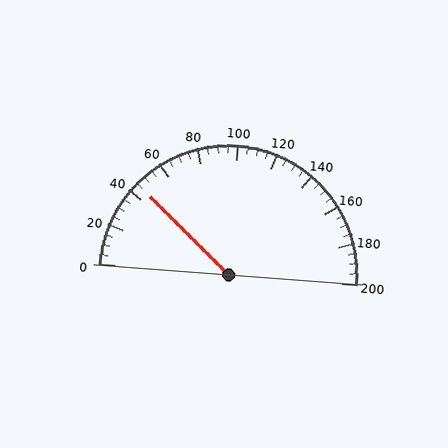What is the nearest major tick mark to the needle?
The nearest major tick mark is 40.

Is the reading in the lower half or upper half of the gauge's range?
The reading is in the lower half of the range (0 to 200).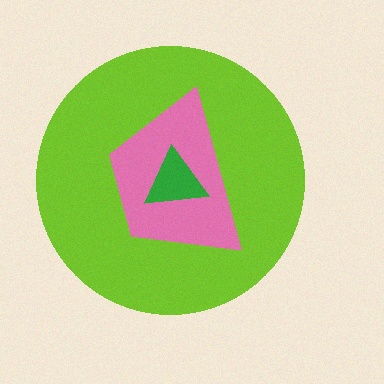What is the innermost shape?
The green triangle.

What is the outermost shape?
The lime circle.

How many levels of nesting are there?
3.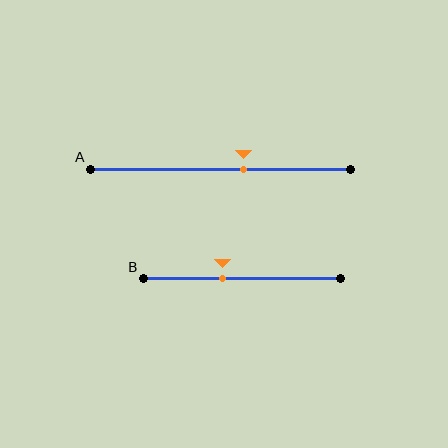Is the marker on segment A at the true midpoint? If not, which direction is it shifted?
No, the marker on segment A is shifted to the right by about 9% of the segment length.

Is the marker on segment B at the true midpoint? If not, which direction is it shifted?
No, the marker on segment B is shifted to the left by about 10% of the segment length.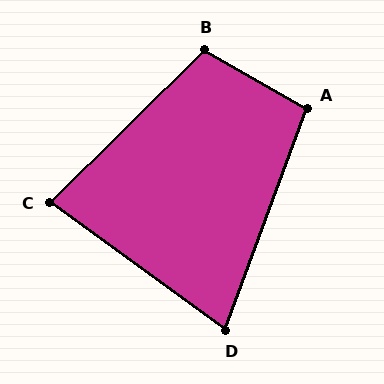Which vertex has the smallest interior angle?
D, at approximately 74 degrees.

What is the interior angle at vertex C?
Approximately 81 degrees (acute).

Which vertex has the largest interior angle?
B, at approximately 106 degrees.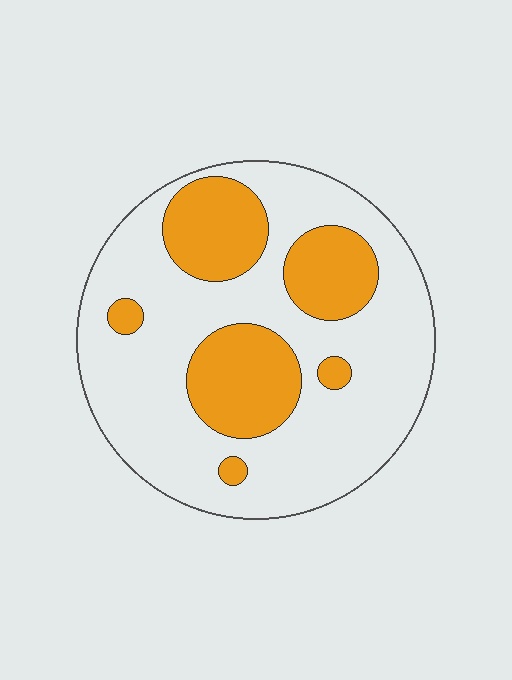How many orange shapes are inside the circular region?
6.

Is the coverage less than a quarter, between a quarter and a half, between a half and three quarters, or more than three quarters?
Between a quarter and a half.